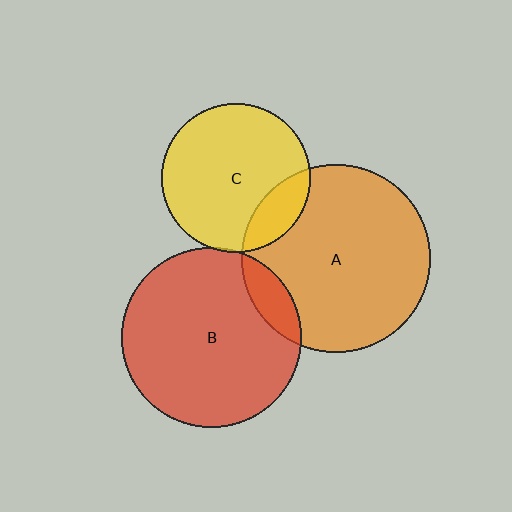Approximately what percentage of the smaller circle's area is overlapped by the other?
Approximately 15%.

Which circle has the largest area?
Circle A (orange).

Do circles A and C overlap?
Yes.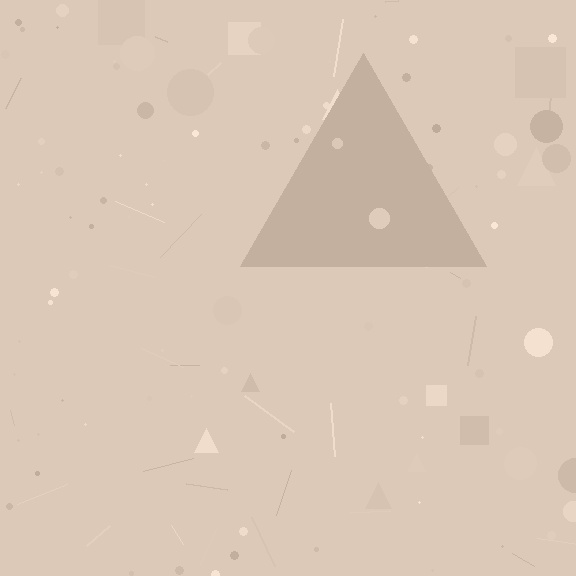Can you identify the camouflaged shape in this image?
The camouflaged shape is a triangle.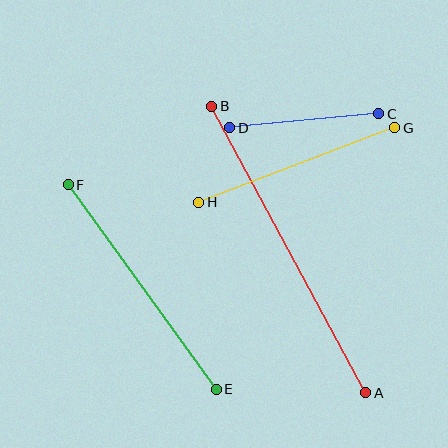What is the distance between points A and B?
The distance is approximately 325 pixels.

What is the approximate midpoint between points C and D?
The midpoint is at approximately (304, 121) pixels.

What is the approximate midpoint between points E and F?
The midpoint is at approximately (142, 287) pixels.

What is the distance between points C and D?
The distance is approximately 149 pixels.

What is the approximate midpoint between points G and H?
The midpoint is at approximately (297, 165) pixels.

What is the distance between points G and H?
The distance is approximately 210 pixels.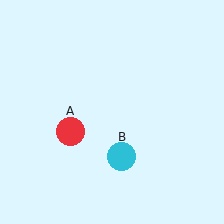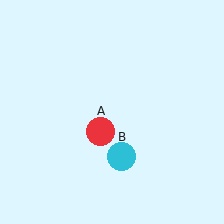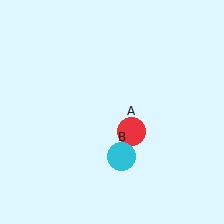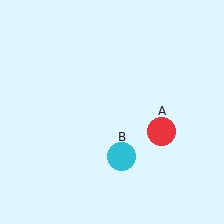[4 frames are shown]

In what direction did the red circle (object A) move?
The red circle (object A) moved right.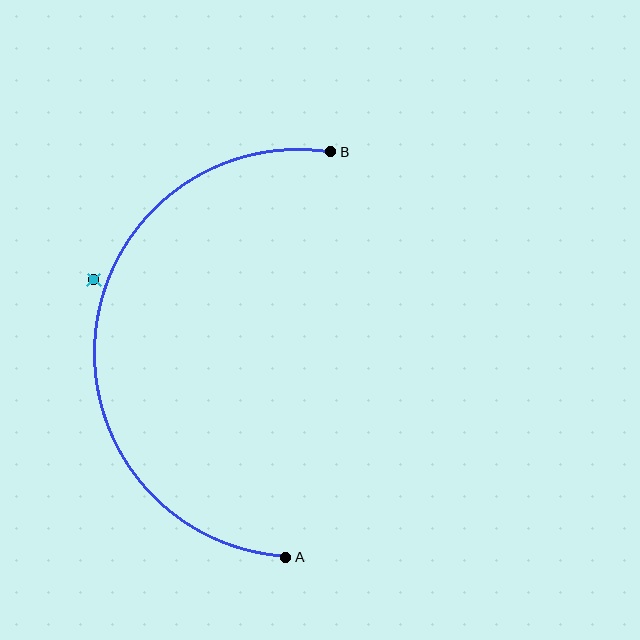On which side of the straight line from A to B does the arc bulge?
The arc bulges to the left of the straight line connecting A and B.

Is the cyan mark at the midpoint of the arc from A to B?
No — the cyan mark does not lie on the arc at all. It sits slightly outside the curve.